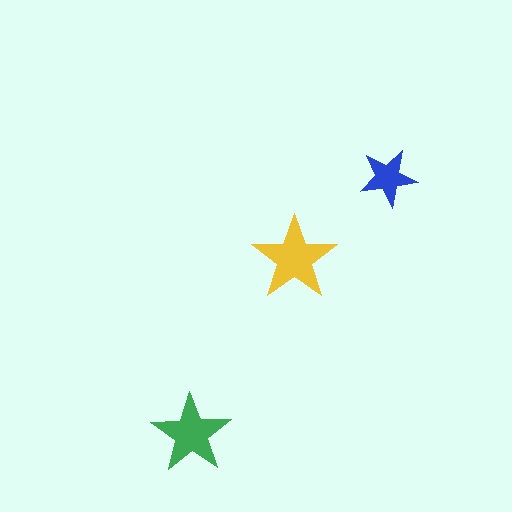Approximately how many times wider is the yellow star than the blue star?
About 1.5 times wider.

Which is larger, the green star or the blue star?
The green one.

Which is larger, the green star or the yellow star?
The yellow one.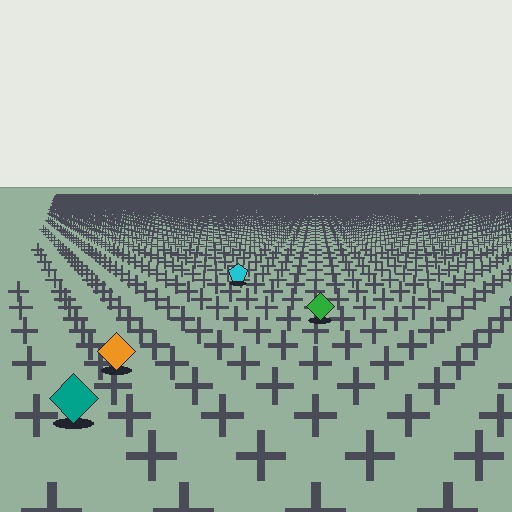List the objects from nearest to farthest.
From nearest to farthest: the teal diamond, the orange diamond, the green diamond, the cyan pentagon.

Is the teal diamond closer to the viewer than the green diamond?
Yes. The teal diamond is closer — you can tell from the texture gradient: the ground texture is coarser near it.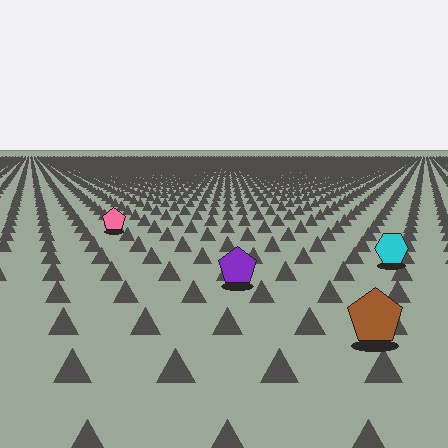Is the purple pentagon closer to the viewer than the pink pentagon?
Yes. The purple pentagon is closer — you can tell from the texture gradient: the ground texture is coarser near it.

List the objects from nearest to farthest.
From nearest to farthest: the brown pentagon, the purple pentagon, the cyan hexagon, the pink pentagon.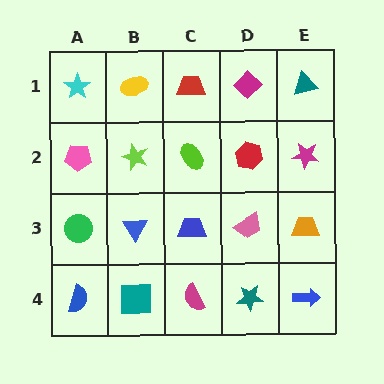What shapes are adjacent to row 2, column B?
A yellow ellipse (row 1, column B), a blue triangle (row 3, column B), a pink pentagon (row 2, column A), a lime ellipse (row 2, column C).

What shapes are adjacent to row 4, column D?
A pink trapezoid (row 3, column D), a magenta semicircle (row 4, column C), a blue arrow (row 4, column E).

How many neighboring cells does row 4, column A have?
2.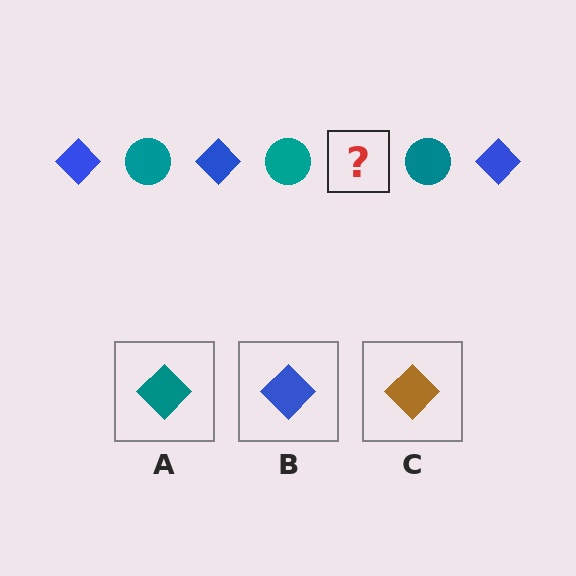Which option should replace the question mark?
Option B.